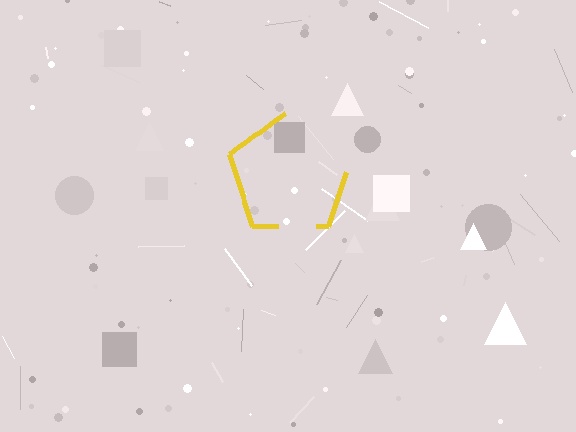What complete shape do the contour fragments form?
The contour fragments form a pentagon.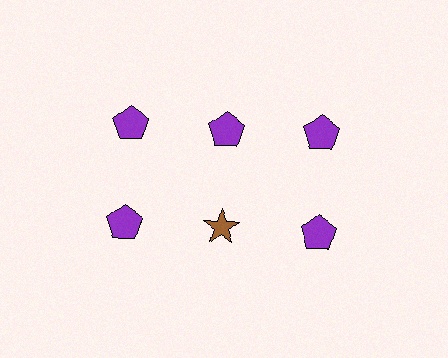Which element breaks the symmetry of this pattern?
The brown star in the second row, second from left column breaks the symmetry. All other shapes are purple pentagons.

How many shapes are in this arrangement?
There are 6 shapes arranged in a grid pattern.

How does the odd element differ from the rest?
It differs in both color (brown instead of purple) and shape (star instead of pentagon).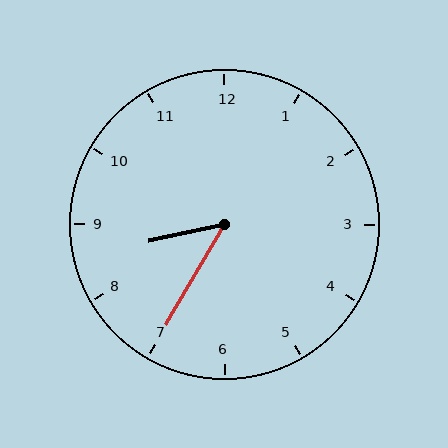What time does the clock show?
8:35.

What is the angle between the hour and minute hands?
Approximately 48 degrees.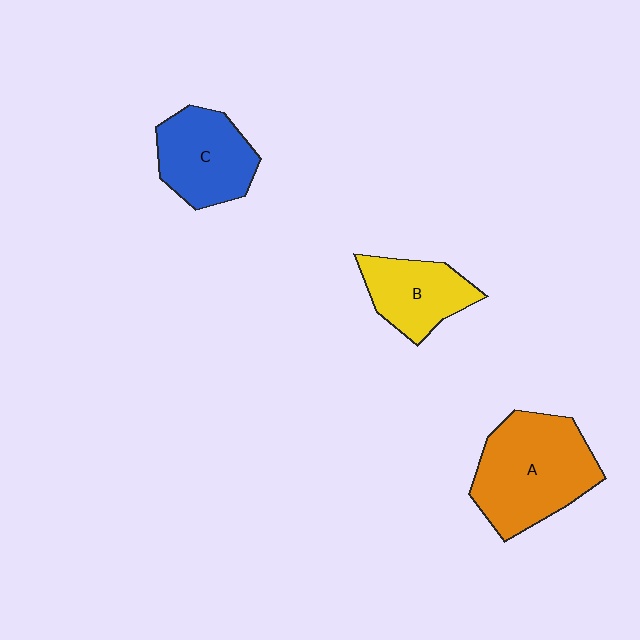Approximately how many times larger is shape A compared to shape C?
Approximately 1.4 times.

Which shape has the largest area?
Shape A (orange).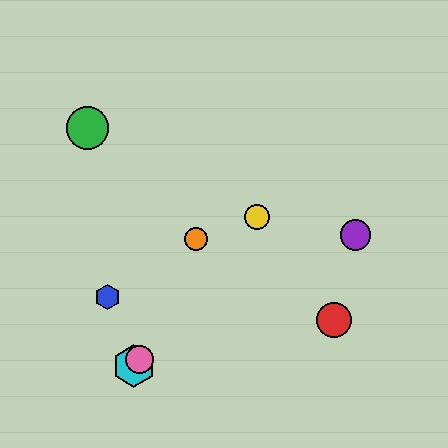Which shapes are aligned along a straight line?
The yellow circle, the cyan hexagon, the pink circle are aligned along a straight line.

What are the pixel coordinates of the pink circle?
The pink circle is at (139, 359).